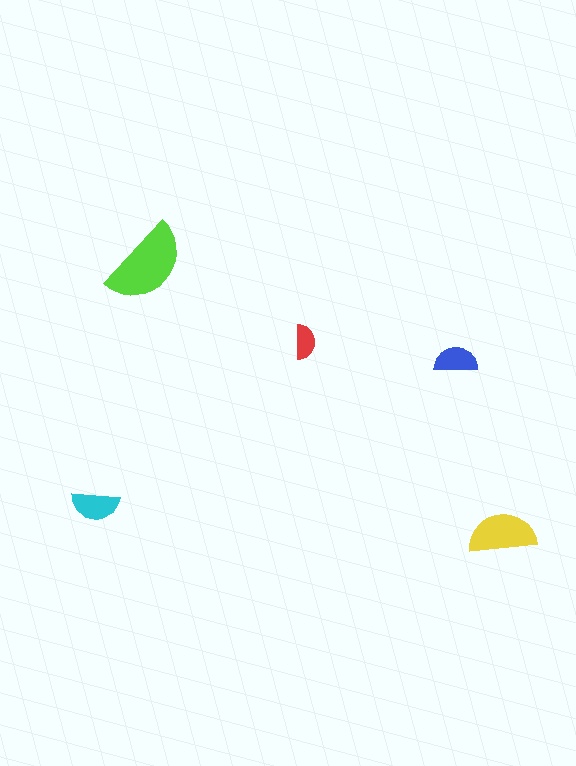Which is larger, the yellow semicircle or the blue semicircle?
The yellow one.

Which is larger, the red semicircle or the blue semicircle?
The blue one.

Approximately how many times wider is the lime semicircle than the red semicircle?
About 2.5 times wider.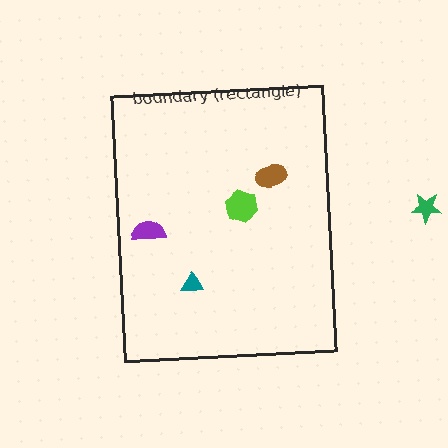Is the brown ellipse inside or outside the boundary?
Inside.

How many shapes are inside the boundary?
4 inside, 1 outside.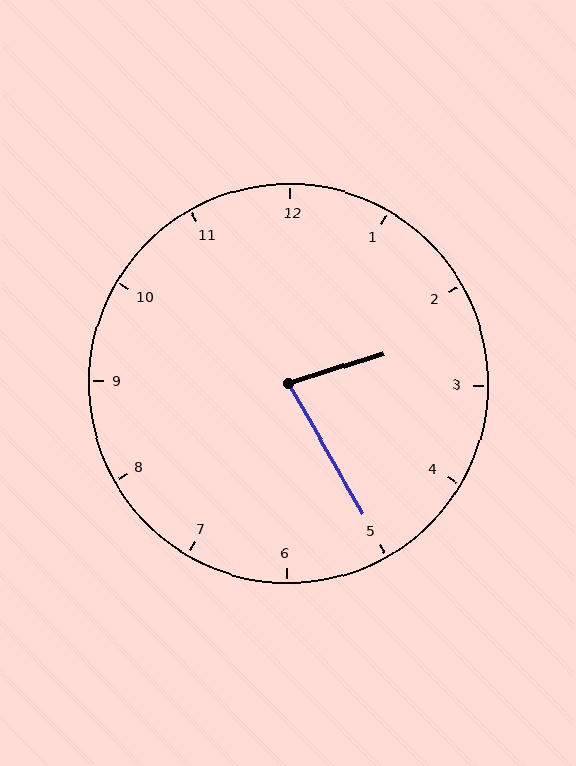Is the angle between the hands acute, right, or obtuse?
It is acute.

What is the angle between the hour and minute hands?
Approximately 78 degrees.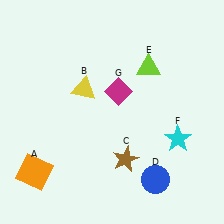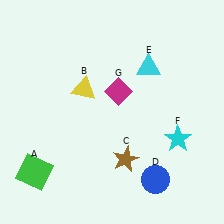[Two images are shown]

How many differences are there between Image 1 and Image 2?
There are 2 differences between the two images.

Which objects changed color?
A changed from orange to green. E changed from lime to cyan.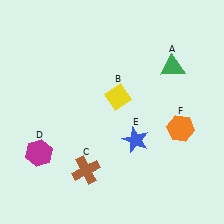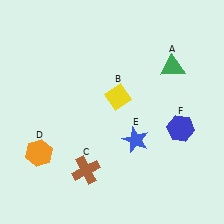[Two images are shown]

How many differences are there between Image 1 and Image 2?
There are 2 differences between the two images.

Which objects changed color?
D changed from magenta to orange. F changed from orange to blue.